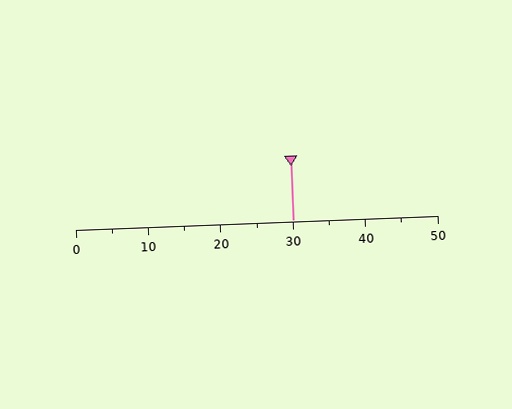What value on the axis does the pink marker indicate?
The marker indicates approximately 30.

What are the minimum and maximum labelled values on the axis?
The axis runs from 0 to 50.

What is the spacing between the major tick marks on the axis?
The major ticks are spaced 10 apart.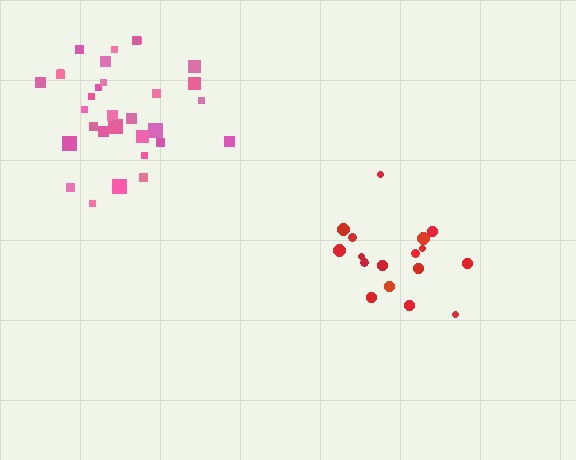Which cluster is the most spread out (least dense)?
Red.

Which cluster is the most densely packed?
Pink.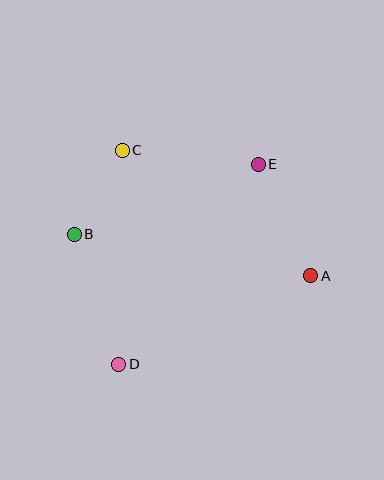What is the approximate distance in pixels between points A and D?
The distance between A and D is approximately 212 pixels.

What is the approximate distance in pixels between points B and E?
The distance between B and E is approximately 197 pixels.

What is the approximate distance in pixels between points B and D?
The distance between B and D is approximately 137 pixels.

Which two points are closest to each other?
Points B and C are closest to each other.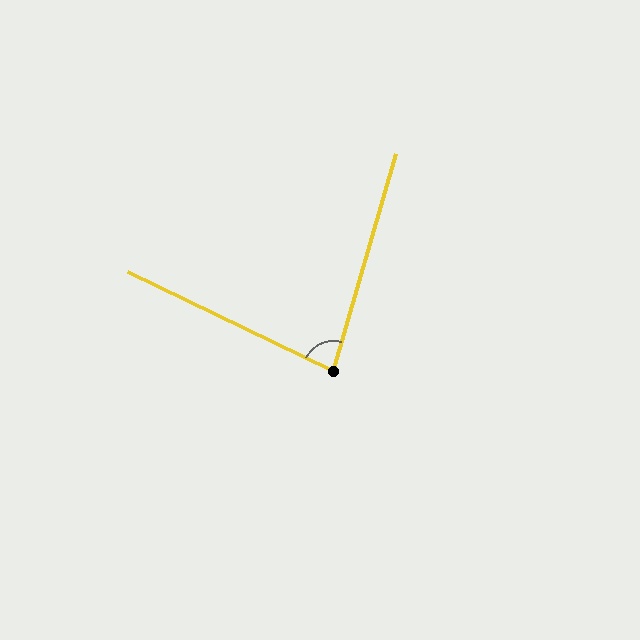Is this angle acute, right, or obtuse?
It is acute.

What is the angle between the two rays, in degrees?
Approximately 80 degrees.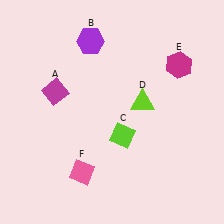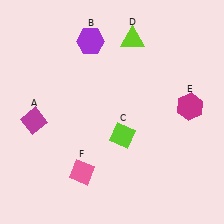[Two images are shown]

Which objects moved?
The objects that moved are: the magenta diamond (A), the lime triangle (D), the magenta hexagon (E).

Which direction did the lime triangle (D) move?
The lime triangle (D) moved up.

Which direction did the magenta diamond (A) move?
The magenta diamond (A) moved down.